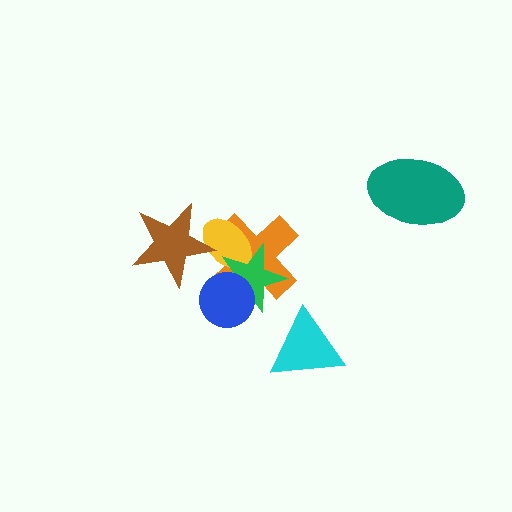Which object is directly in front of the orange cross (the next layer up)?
The yellow ellipse is directly in front of the orange cross.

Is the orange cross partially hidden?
Yes, it is partially covered by another shape.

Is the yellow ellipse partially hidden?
Yes, it is partially covered by another shape.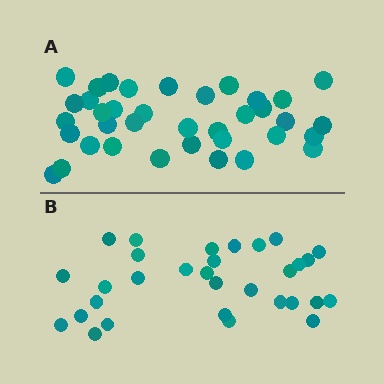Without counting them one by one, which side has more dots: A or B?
Region A (the top region) has more dots.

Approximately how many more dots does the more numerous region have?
Region A has about 6 more dots than region B.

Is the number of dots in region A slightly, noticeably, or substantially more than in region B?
Region A has only slightly more — the two regions are fairly close. The ratio is roughly 1.2 to 1.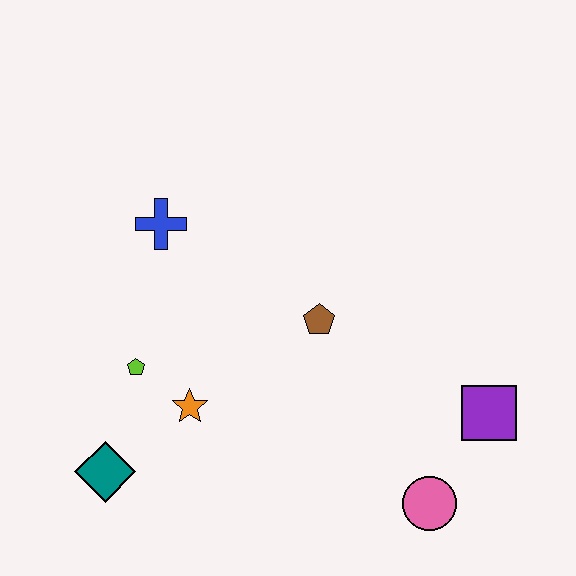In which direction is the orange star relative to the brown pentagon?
The orange star is to the left of the brown pentagon.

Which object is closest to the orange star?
The lime pentagon is closest to the orange star.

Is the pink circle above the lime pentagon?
No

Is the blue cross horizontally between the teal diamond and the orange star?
Yes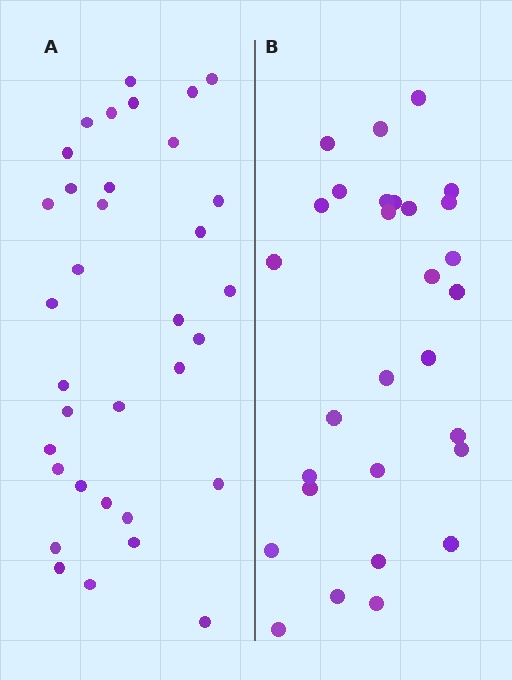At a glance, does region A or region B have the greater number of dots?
Region A (the left region) has more dots.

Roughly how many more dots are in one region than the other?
Region A has about 5 more dots than region B.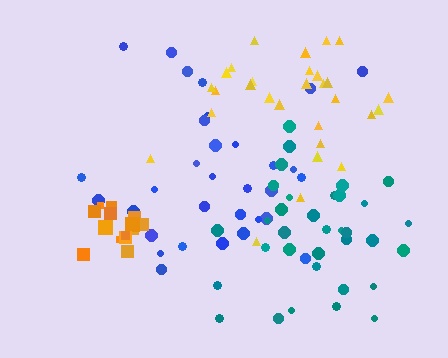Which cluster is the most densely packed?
Orange.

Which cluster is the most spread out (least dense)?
Blue.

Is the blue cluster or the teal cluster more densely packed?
Teal.